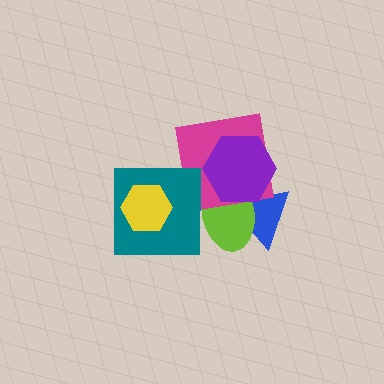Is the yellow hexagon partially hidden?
No, no other shape covers it.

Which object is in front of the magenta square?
The purple hexagon is in front of the magenta square.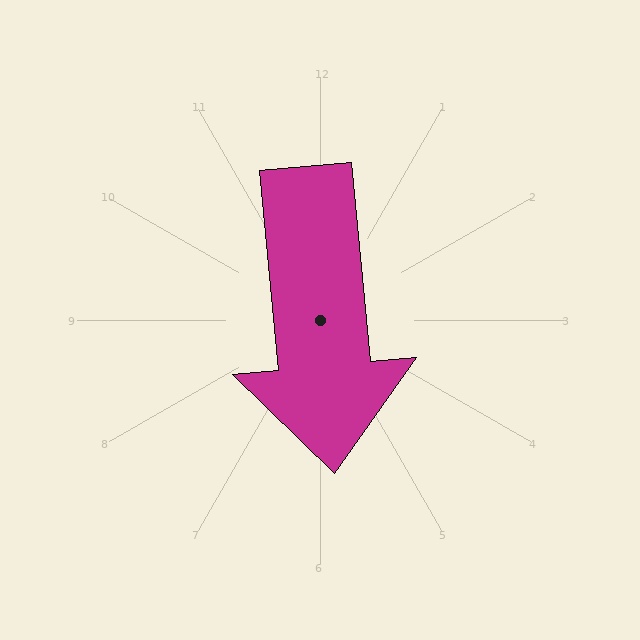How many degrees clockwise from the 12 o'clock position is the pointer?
Approximately 175 degrees.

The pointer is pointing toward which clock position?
Roughly 6 o'clock.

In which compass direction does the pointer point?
South.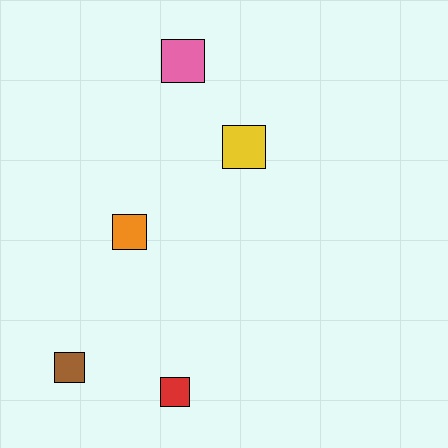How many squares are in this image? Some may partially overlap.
There are 5 squares.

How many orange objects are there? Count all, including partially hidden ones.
There is 1 orange object.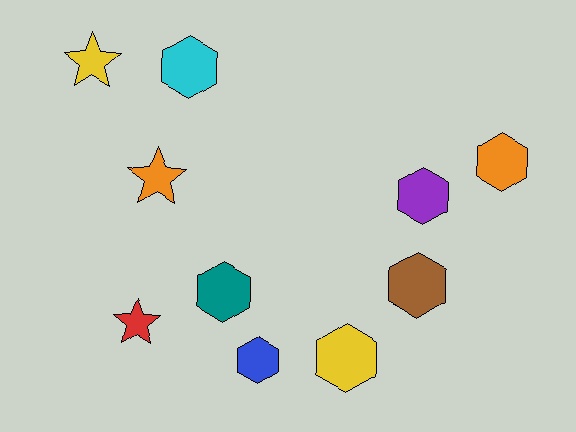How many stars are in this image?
There are 3 stars.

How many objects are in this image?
There are 10 objects.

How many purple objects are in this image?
There is 1 purple object.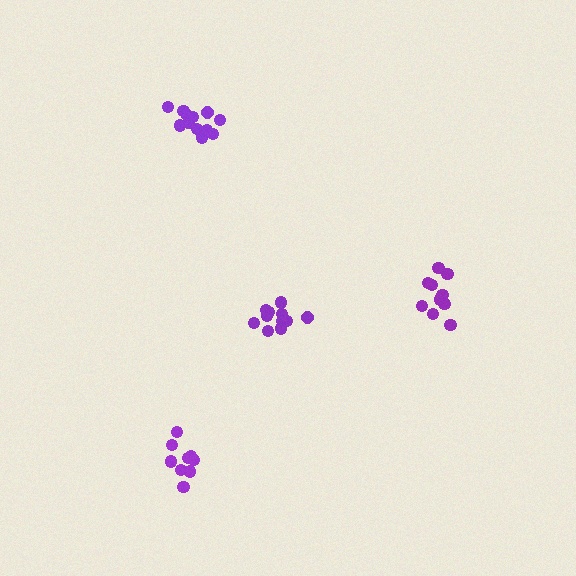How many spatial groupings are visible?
There are 4 spatial groupings.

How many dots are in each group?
Group 1: 11 dots, Group 2: 12 dots, Group 3: 10 dots, Group 4: 9 dots (42 total).